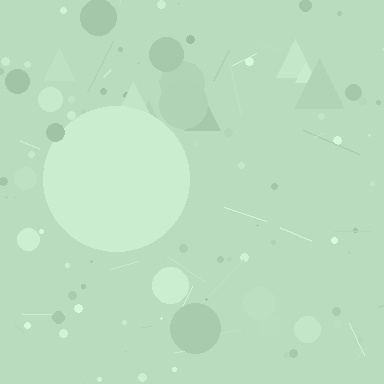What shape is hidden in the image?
A circle is hidden in the image.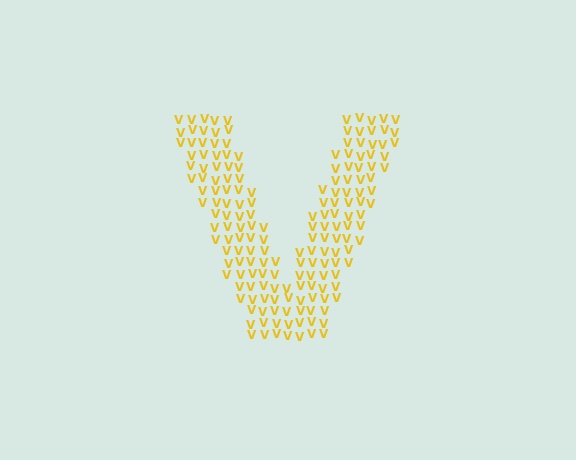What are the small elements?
The small elements are letter V's.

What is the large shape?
The large shape is the letter V.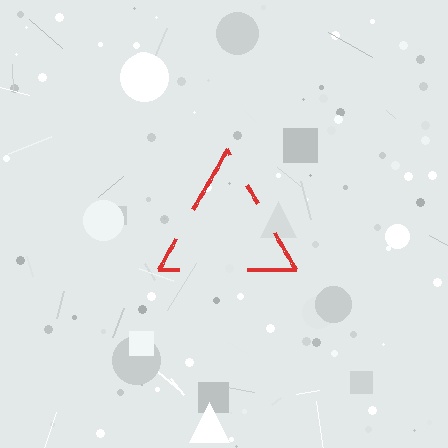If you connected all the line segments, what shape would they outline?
They would outline a triangle.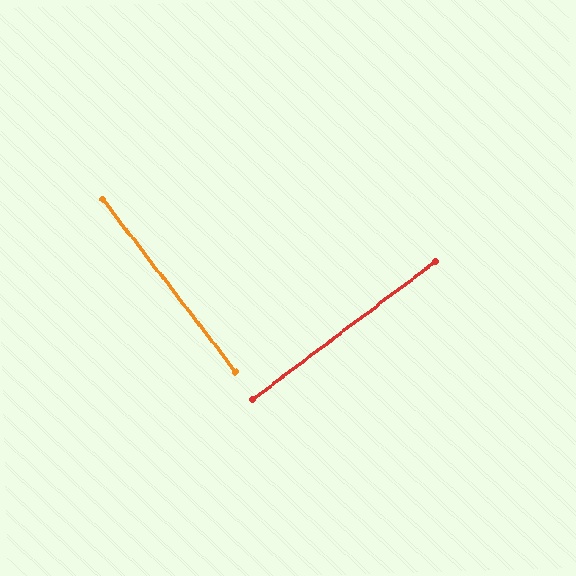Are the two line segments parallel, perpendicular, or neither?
Perpendicular — they meet at approximately 90°.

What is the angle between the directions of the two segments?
Approximately 90 degrees.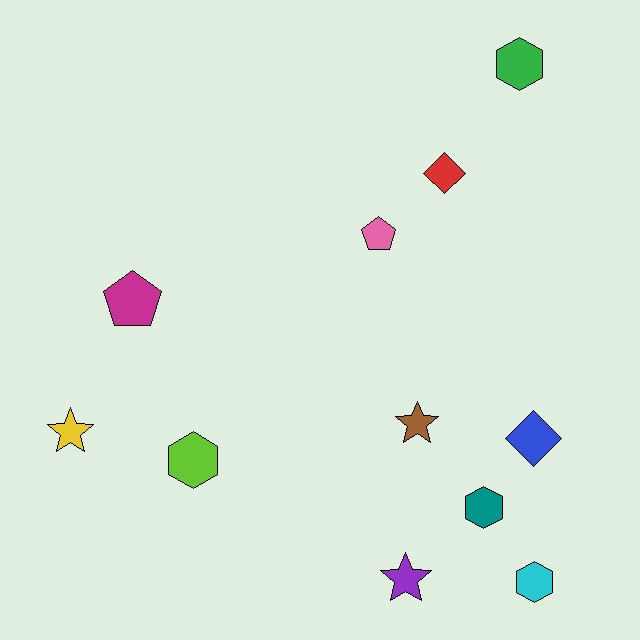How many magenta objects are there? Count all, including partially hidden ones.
There is 1 magenta object.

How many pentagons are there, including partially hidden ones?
There are 2 pentagons.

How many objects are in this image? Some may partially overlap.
There are 11 objects.